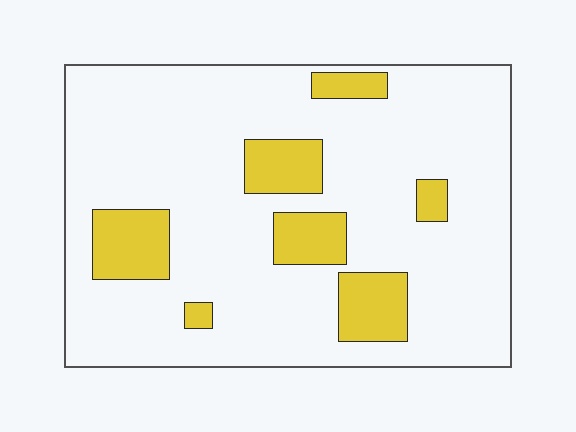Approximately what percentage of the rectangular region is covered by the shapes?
Approximately 15%.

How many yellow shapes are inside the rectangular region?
7.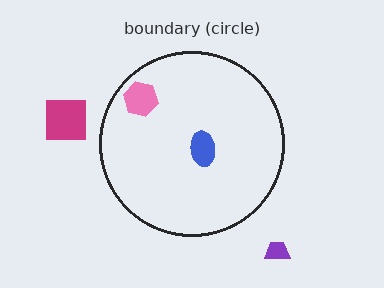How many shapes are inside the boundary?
2 inside, 2 outside.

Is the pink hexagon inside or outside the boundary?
Inside.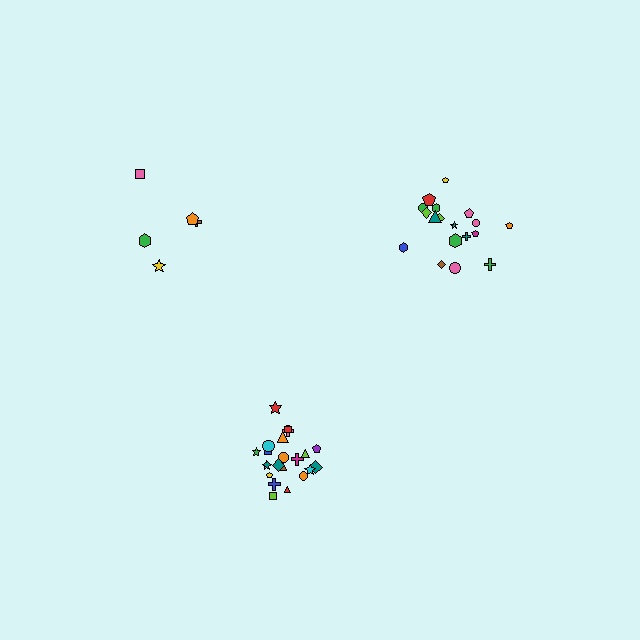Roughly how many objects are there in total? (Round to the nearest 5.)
Roughly 45 objects in total.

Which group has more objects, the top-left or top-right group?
The top-right group.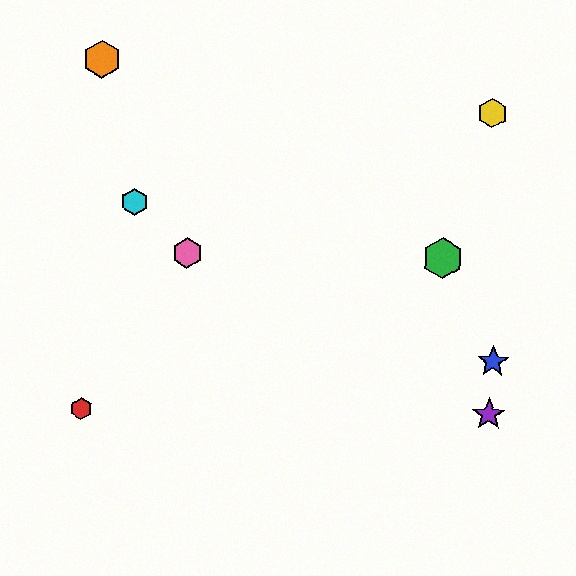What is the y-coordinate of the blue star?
The blue star is at y≈362.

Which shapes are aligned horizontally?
The green hexagon, the pink hexagon are aligned horizontally.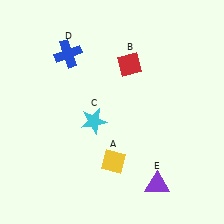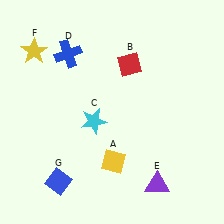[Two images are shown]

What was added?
A yellow star (F), a blue diamond (G) were added in Image 2.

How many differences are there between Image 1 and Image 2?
There are 2 differences between the two images.